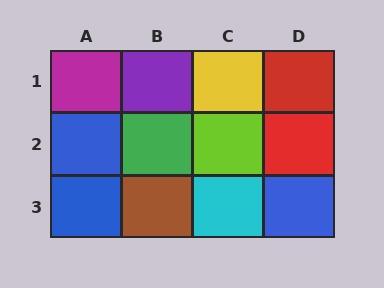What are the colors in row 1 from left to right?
Magenta, purple, yellow, red.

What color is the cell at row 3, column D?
Blue.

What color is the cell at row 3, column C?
Cyan.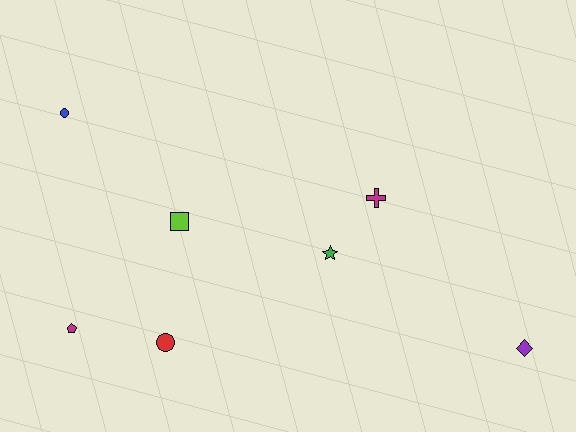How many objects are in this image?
There are 7 objects.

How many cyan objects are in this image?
There are no cyan objects.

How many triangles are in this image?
There are no triangles.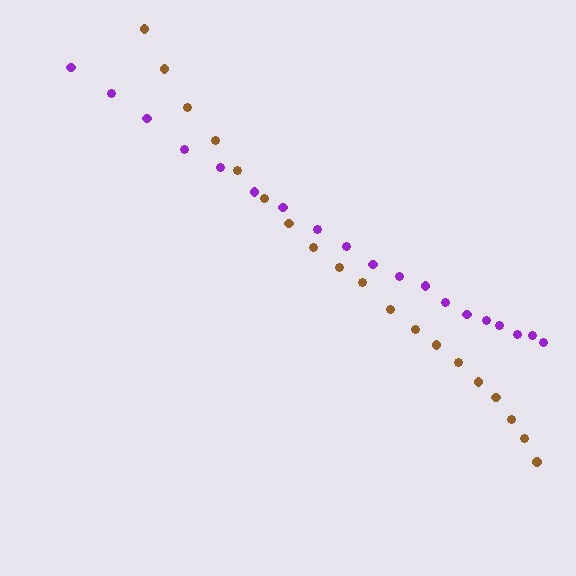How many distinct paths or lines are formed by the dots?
There are 2 distinct paths.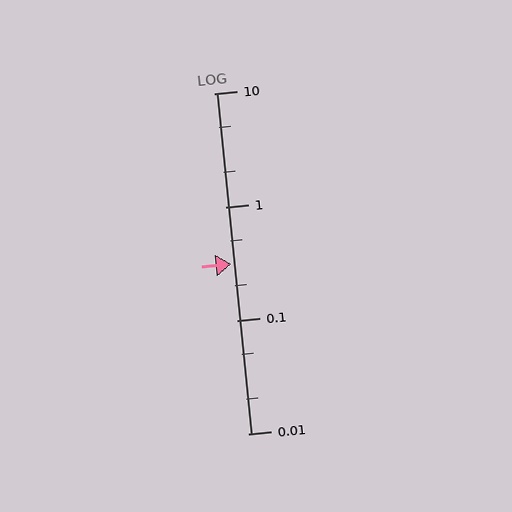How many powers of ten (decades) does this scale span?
The scale spans 3 decades, from 0.01 to 10.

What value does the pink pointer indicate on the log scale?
The pointer indicates approximately 0.31.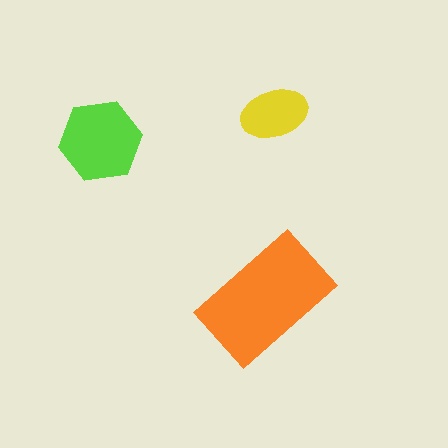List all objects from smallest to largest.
The yellow ellipse, the lime hexagon, the orange rectangle.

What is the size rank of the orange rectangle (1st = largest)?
1st.